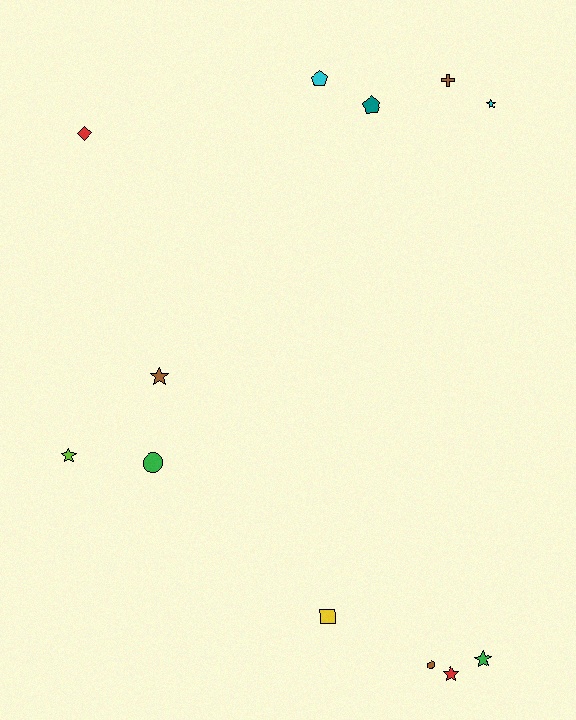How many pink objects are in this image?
There are no pink objects.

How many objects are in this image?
There are 12 objects.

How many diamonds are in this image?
There is 1 diamond.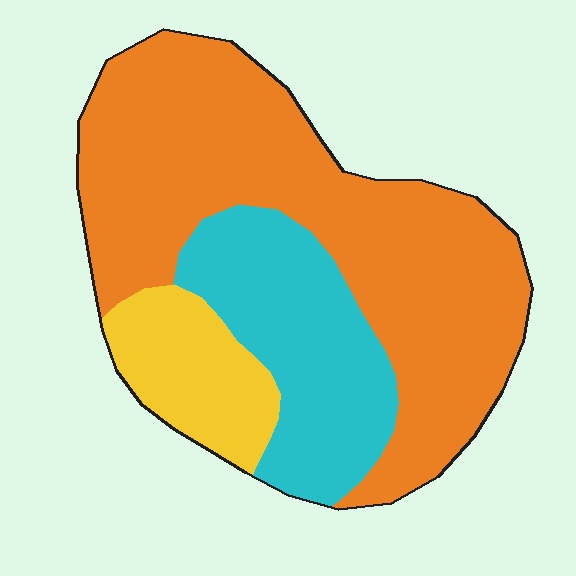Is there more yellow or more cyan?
Cyan.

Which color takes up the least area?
Yellow, at roughly 15%.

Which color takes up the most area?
Orange, at roughly 60%.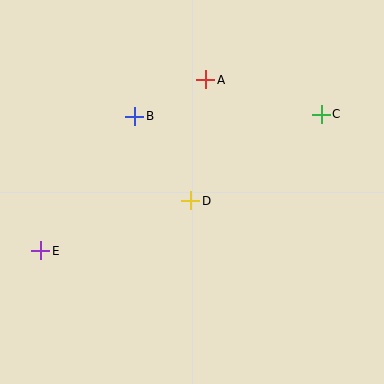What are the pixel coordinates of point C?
Point C is at (321, 114).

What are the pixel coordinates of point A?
Point A is at (206, 80).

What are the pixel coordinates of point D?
Point D is at (191, 201).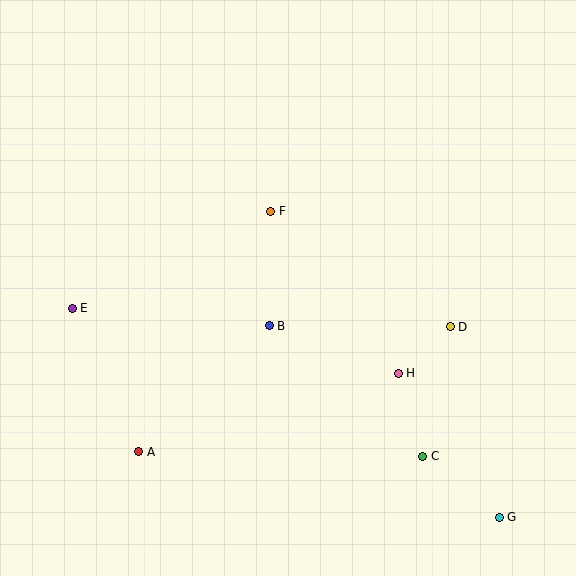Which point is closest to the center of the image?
Point B at (269, 326) is closest to the center.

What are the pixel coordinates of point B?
Point B is at (269, 326).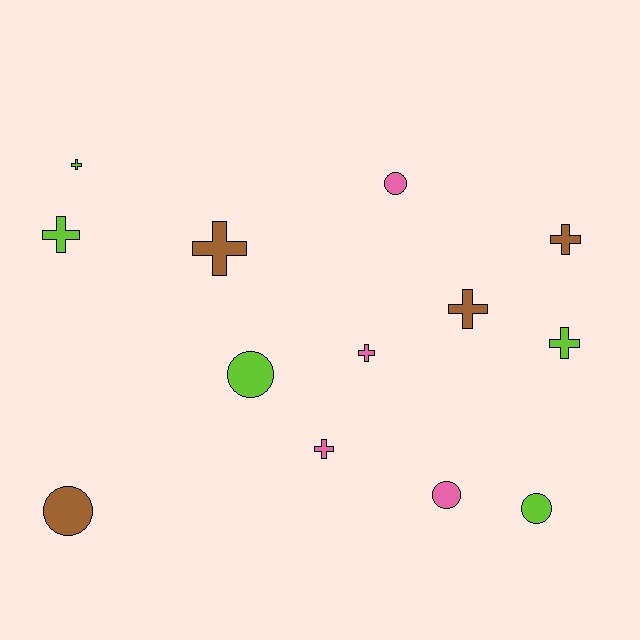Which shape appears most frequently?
Cross, with 8 objects.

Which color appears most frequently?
Lime, with 5 objects.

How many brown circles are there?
There is 1 brown circle.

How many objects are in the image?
There are 13 objects.